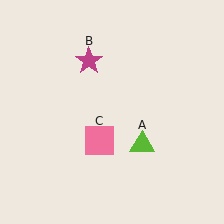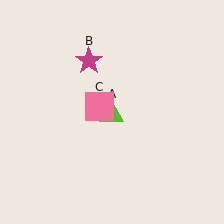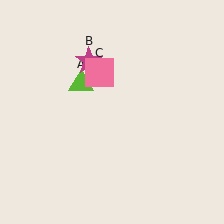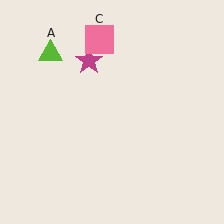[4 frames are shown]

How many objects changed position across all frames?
2 objects changed position: lime triangle (object A), pink square (object C).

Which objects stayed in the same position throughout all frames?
Magenta star (object B) remained stationary.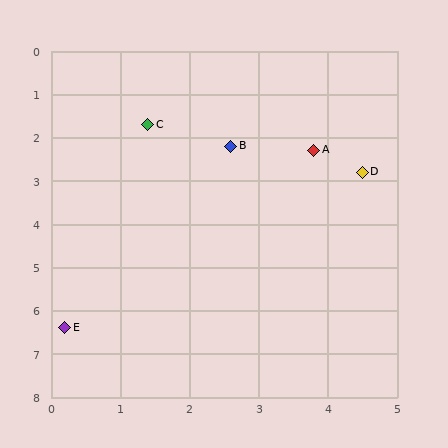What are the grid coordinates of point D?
Point D is at approximately (4.5, 2.8).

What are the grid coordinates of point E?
Point E is at approximately (0.2, 6.4).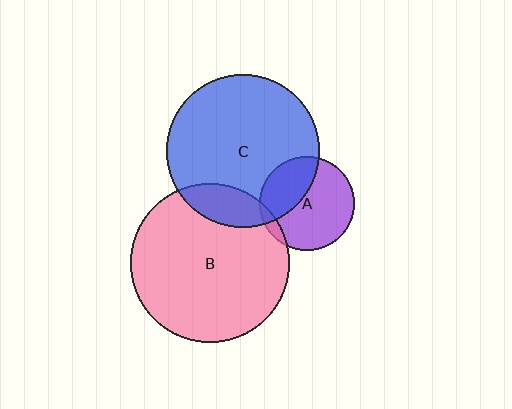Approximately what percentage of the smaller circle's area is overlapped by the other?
Approximately 15%.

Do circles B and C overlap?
Yes.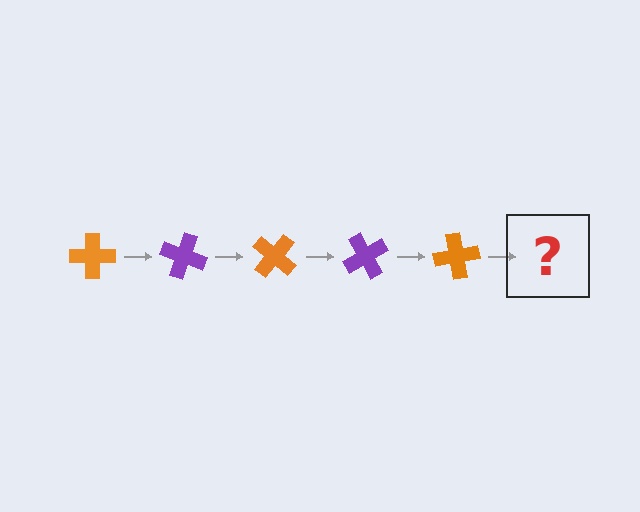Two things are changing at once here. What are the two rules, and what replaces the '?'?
The two rules are that it rotates 20 degrees each step and the color cycles through orange and purple. The '?' should be a purple cross, rotated 100 degrees from the start.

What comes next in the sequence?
The next element should be a purple cross, rotated 100 degrees from the start.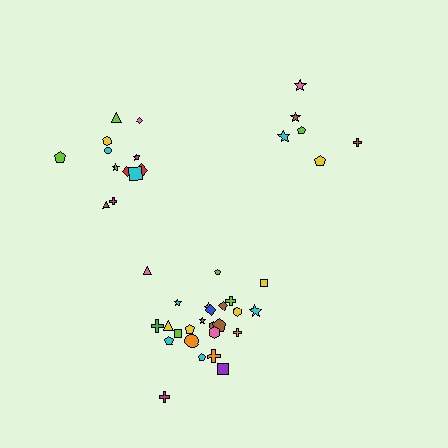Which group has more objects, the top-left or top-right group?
The top-left group.